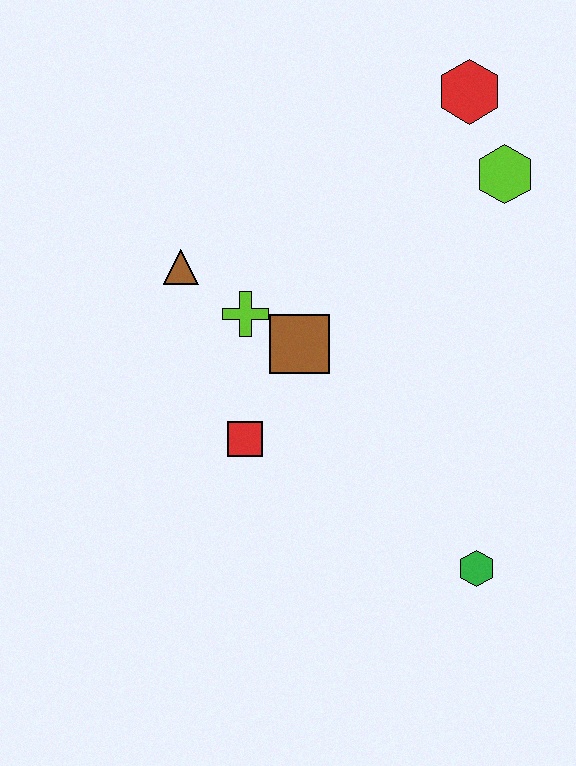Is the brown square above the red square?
Yes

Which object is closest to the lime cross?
The brown square is closest to the lime cross.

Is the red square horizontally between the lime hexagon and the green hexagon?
No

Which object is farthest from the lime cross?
The green hexagon is farthest from the lime cross.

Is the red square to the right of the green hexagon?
No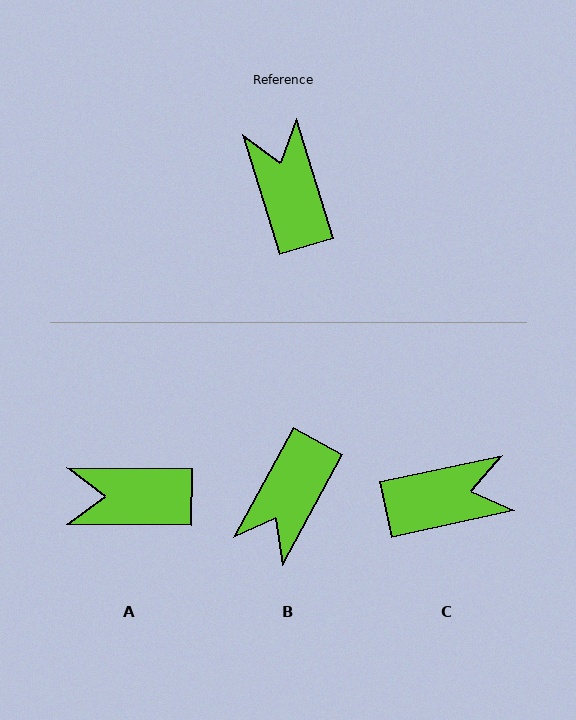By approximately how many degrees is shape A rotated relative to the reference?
Approximately 73 degrees counter-clockwise.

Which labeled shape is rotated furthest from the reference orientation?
B, about 135 degrees away.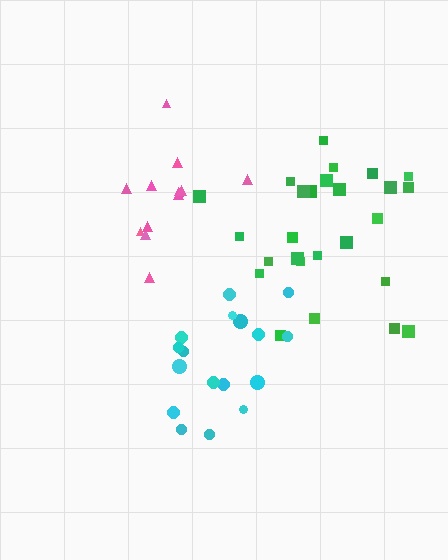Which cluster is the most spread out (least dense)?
Cyan.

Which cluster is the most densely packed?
Pink.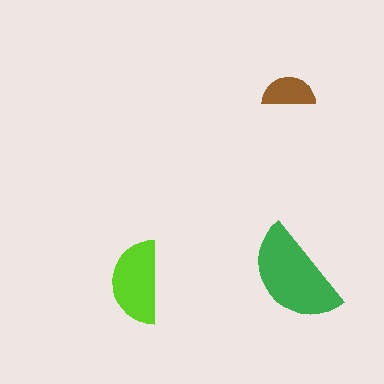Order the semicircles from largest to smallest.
the green one, the lime one, the brown one.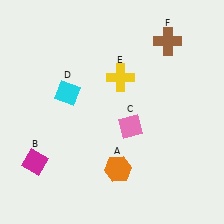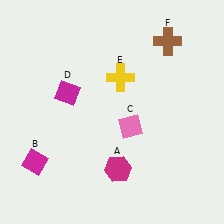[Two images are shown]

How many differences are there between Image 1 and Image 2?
There are 2 differences between the two images.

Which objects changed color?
A changed from orange to magenta. D changed from cyan to magenta.